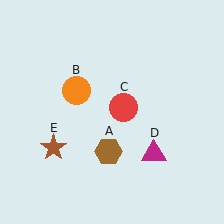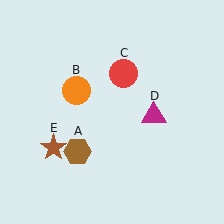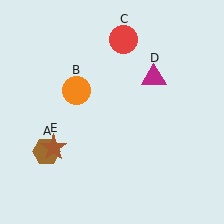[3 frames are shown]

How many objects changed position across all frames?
3 objects changed position: brown hexagon (object A), red circle (object C), magenta triangle (object D).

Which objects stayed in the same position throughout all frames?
Orange circle (object B) and brown star (object E) remained stationary.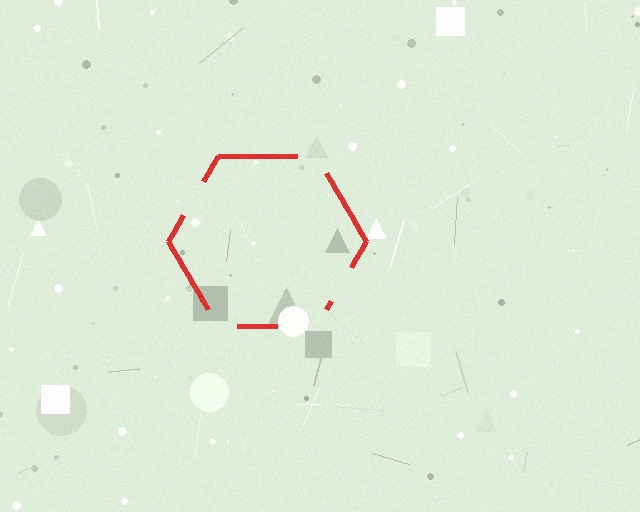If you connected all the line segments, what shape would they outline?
They would outline a hexagon.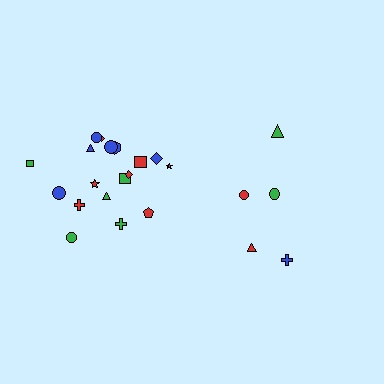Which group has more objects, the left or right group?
The left group.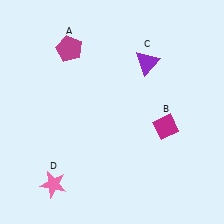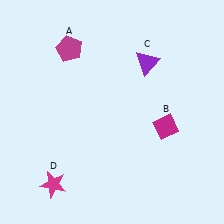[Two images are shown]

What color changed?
The star (D) changed from pink in Image 1 to magenta in Image 2.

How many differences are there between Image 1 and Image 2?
There is 1 difference between the two images.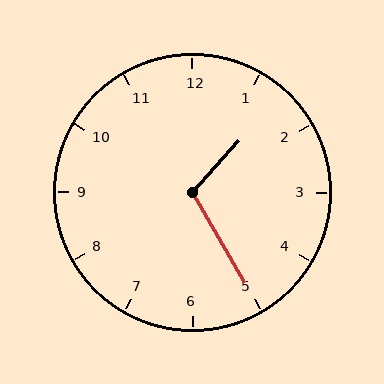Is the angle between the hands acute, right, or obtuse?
It is obtuse.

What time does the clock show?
1:25.